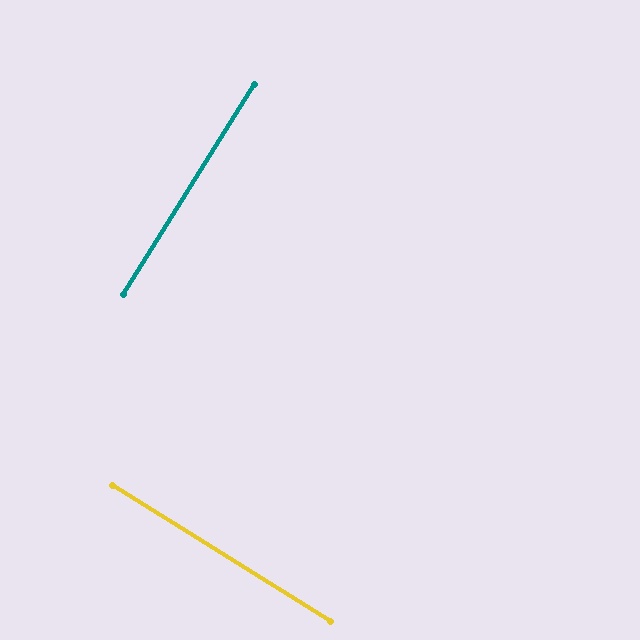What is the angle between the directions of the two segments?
Approximately 90 degrees.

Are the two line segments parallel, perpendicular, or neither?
Perpendicular — they meet at approximately 90°.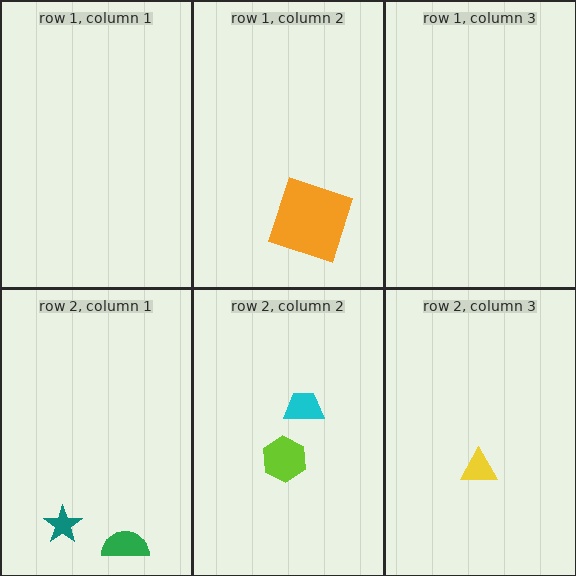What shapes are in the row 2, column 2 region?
The lime hexagon, the cyan trapezoid.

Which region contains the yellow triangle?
The row 2, column 3 region.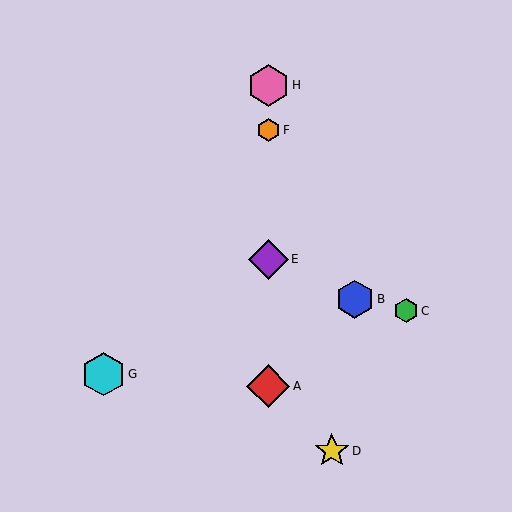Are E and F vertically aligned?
Yes, both are at x≈268.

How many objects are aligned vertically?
4 objects (A, E, F, H) are aligned vertically.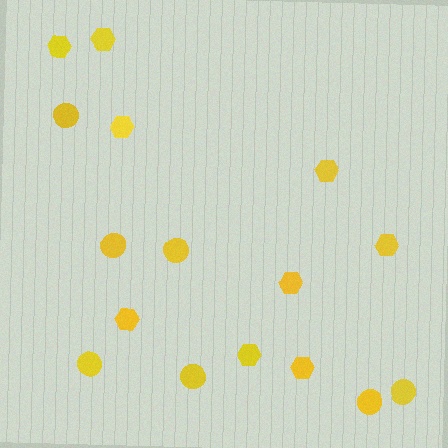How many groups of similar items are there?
There are 2 groups: one group of hexagons (9) and one group of circles (7).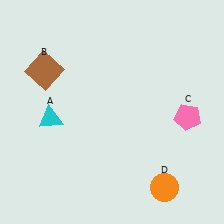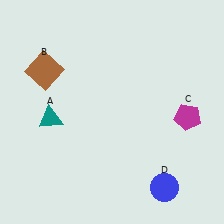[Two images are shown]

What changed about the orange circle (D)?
In Image 1, D is orange. In Image 2, it changed to blue.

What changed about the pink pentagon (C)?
In Image 1, C is pink. In Image 2, it changed to magenta.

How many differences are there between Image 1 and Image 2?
There are 3 differences between the two images.